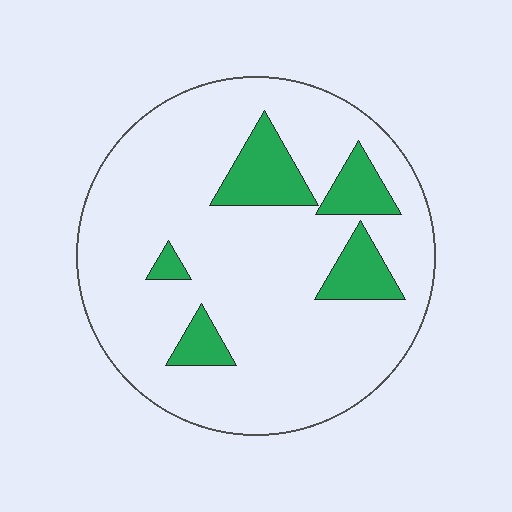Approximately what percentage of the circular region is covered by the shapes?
Approximately 15%.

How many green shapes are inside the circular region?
5.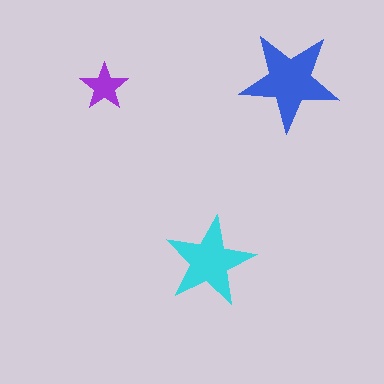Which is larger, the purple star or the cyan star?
The cyan one.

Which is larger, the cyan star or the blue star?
The blue one.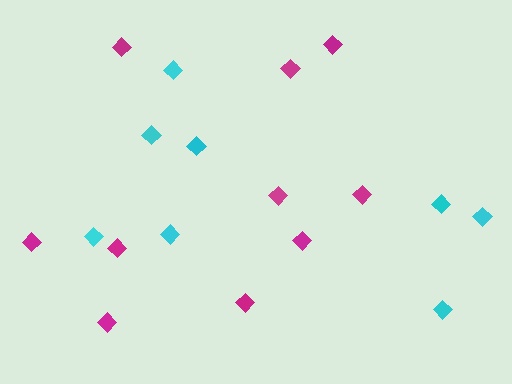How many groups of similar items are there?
There are 2 groups: one group of cyan diamonds (8) and one group of magenta diamonds (10).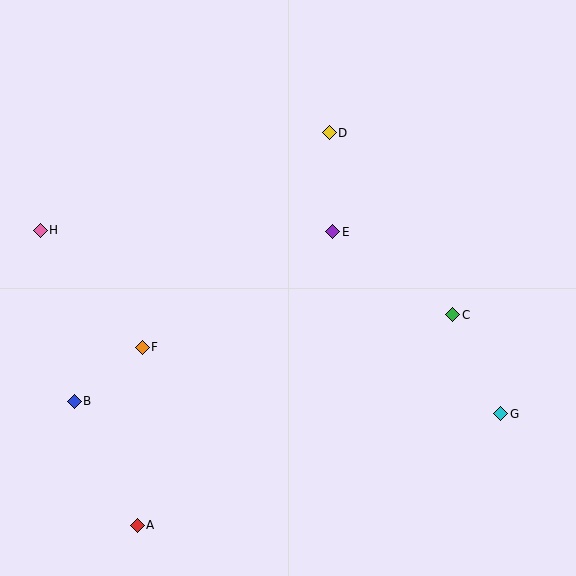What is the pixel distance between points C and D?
The distance between C and D is 220 pixels.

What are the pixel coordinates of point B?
Point B is at (74, 401).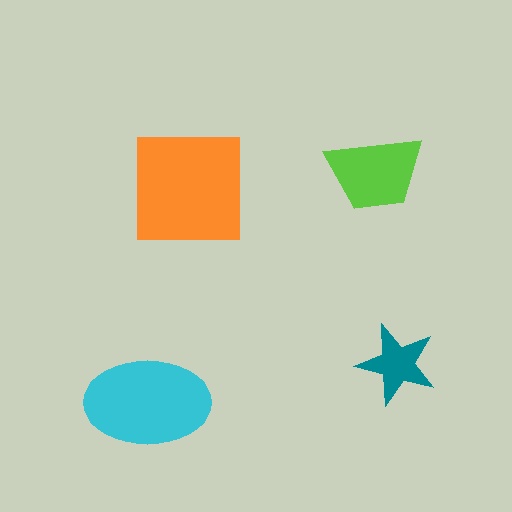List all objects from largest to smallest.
The orange square, the cyan ellipse, the lime trapezoid, the teal star.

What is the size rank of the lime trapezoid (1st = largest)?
3rd.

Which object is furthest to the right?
The teal star is rightmost.